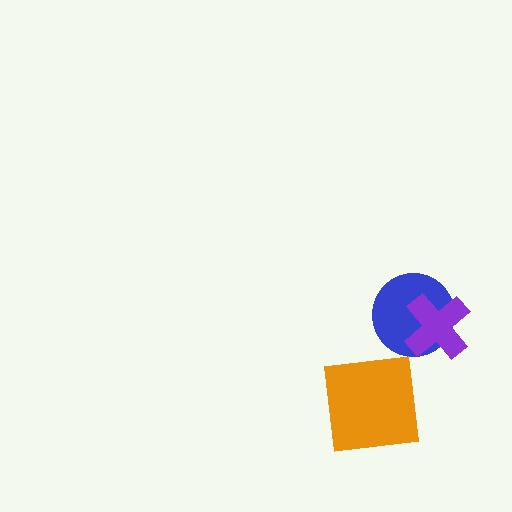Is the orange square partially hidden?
No, no other shape covers it.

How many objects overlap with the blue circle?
1 object overlaps with the blue circle.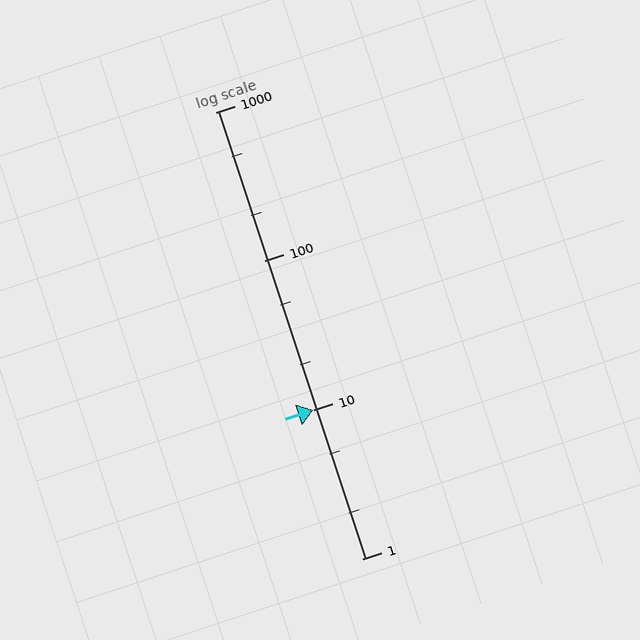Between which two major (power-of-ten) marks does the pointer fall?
The pointer is between 10 and 100.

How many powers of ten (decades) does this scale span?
The scale spans 3 decades, from 1 to 1000.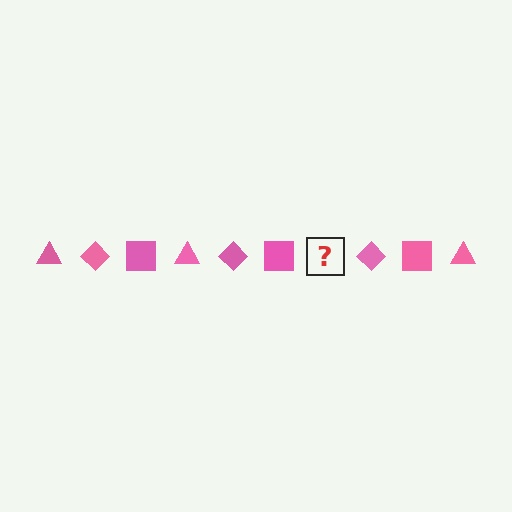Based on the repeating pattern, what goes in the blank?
The blank should be a pink triangle.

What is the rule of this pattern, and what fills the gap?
The rule is that the pattern cycles through triangle, diamond, square shapes in pink. The gap should be filled with a pink triangle.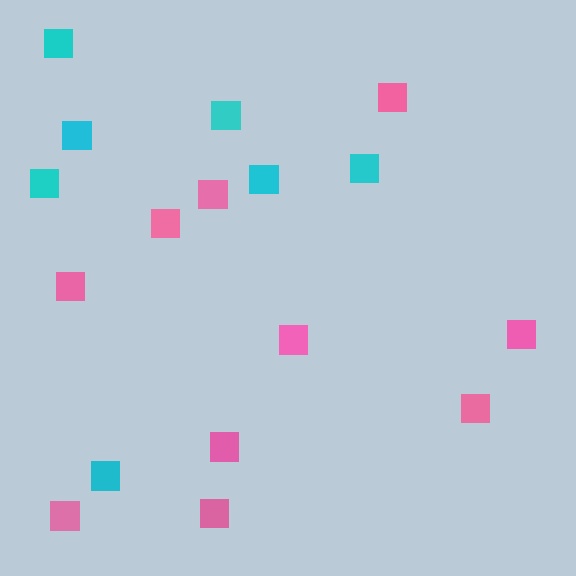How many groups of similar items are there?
There are 2 groups: one group of cyan squares (7) and one group of pink squares (10).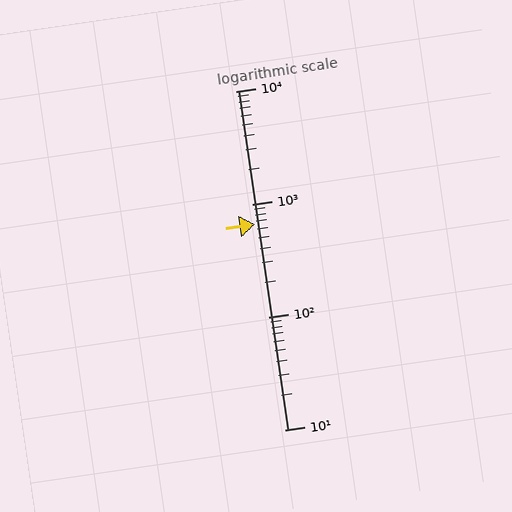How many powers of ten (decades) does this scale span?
The scale spans 3 decades, from 10 to 10000.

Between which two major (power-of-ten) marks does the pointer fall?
The pointer is between 100 and 1000.